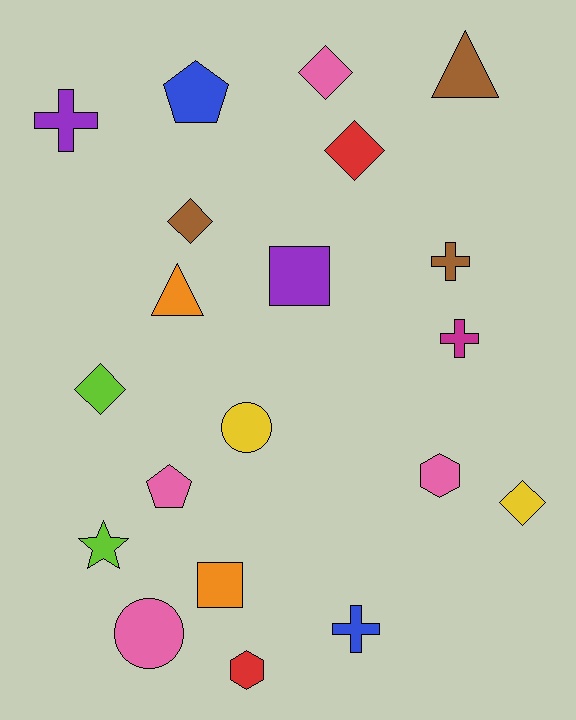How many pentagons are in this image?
There are 2 pentagons.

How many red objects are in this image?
There are 2 red objects.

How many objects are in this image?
There are 20 objects.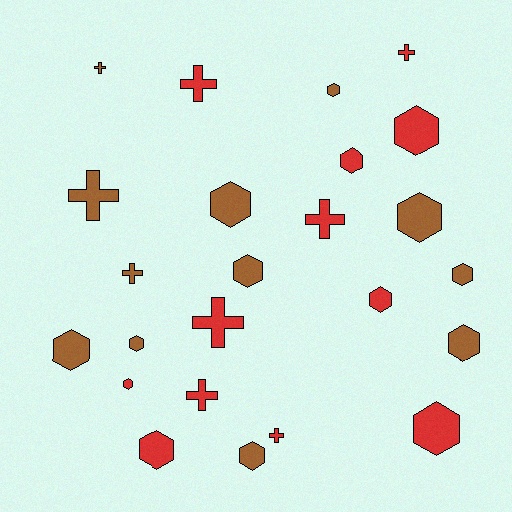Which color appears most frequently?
Brown, with 12 objects.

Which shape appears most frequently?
Hexagon, with 15 objects.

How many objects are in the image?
There are 24 objects.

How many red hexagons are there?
There are 6 red hexagons.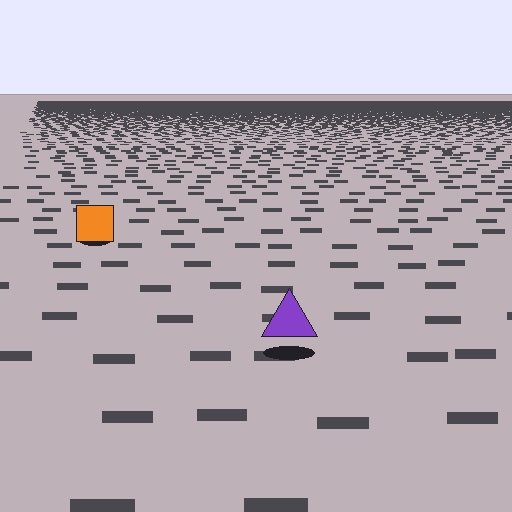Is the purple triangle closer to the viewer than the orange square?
Yes. The purple triangle is closer — you can tell from the texture gradient: the ground texture is coarser near it.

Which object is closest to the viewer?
The purple triangle is closest. The texture marks near it are larger and more spread out.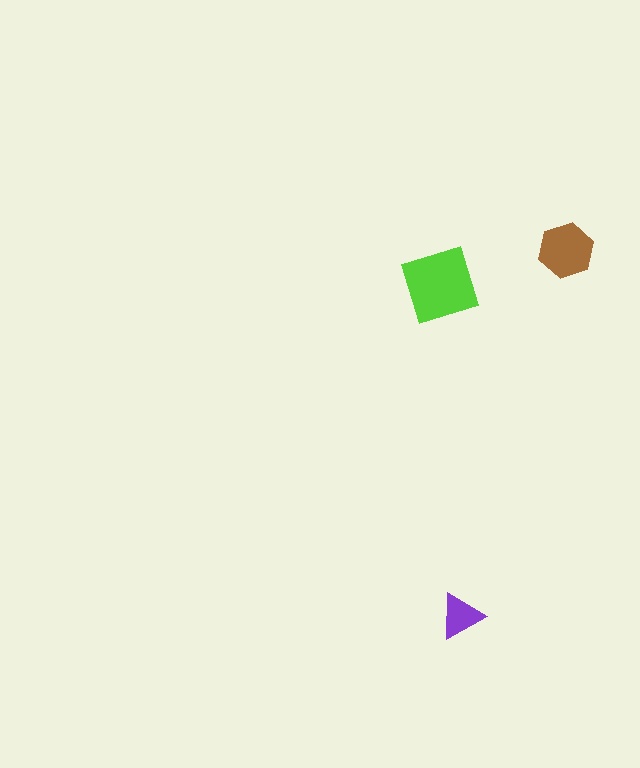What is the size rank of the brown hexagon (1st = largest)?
2nd.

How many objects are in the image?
There are 3 objects in the image.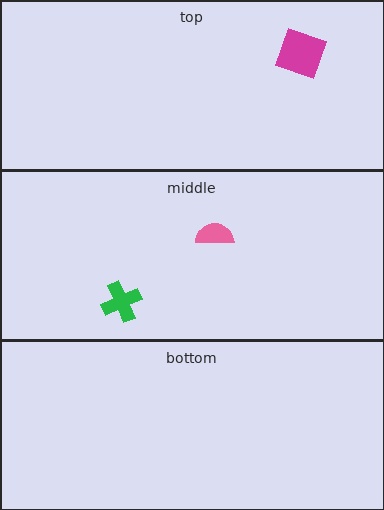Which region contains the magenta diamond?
The top region.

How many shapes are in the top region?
1.